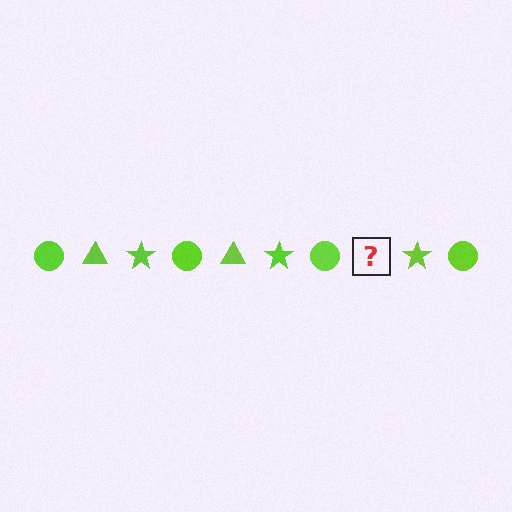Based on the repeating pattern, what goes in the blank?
The blank should be a lime triangle.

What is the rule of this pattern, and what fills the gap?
The rule is that the pattern cycles through circle, triangle, star shapes in lime. The gap should be filled with a lime triangle.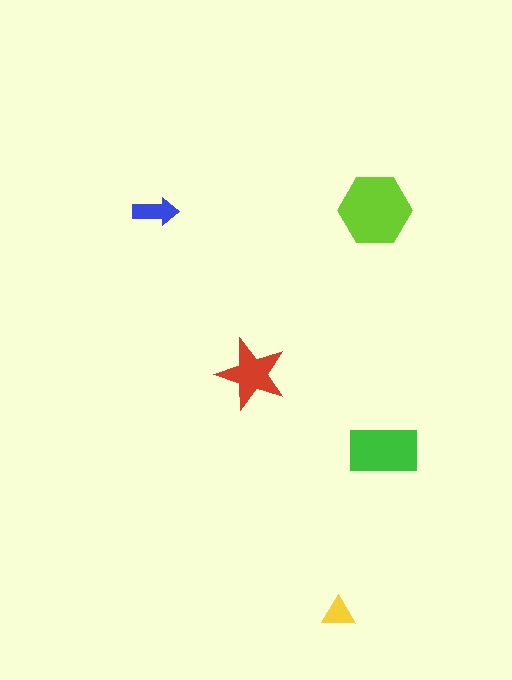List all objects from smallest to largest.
The yellow triangle, the blue arrow, the red star, the green rectangle, the lime hexagon.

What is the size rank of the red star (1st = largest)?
3rd.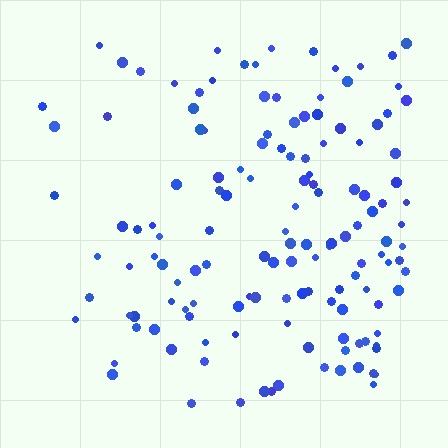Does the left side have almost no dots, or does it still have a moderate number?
Still a moderate number, just noticeably fewer than the right.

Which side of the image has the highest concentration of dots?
The right.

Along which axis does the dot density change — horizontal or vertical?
Horizontal.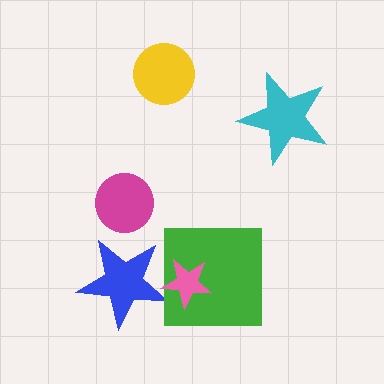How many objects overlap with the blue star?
1 object overlaps with the blue star.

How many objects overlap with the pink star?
2 objects overlap with the pink star.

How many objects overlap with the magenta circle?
0 objects overlap with the magenta circle.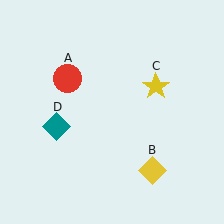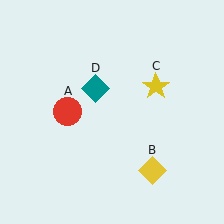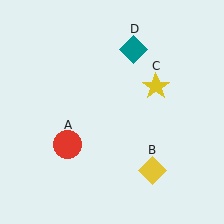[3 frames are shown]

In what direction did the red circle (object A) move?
The red circle (object A) moved down.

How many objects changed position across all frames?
2 objects changed position: red circle (object A), teal diamond (object D).